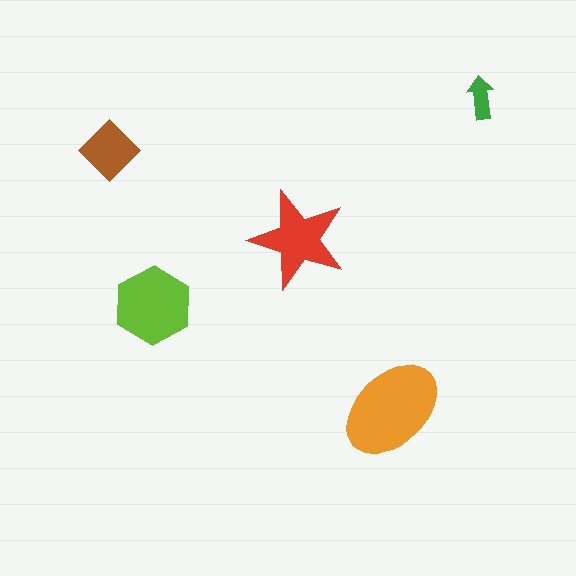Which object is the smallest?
The green arrow.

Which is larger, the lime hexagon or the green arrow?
The lime hexagon.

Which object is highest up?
The green arrow is topmost.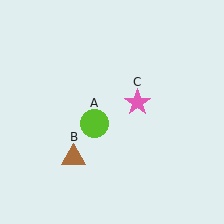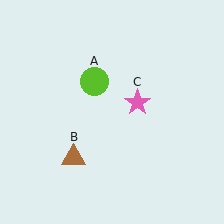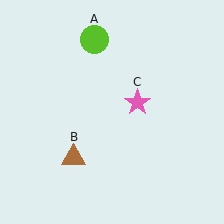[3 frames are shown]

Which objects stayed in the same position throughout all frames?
Brown triangle (object B) and pink star (object C) remained stationary.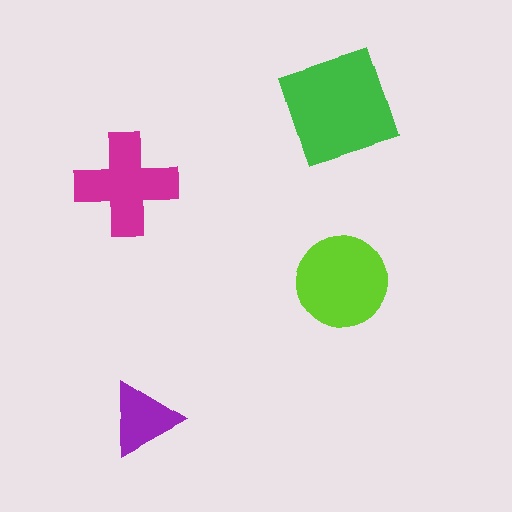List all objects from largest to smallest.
The green square, the lime circle, the magenta cross, the purple triangle.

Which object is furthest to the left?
The magenta cross is leftmost.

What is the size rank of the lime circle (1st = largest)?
2nd.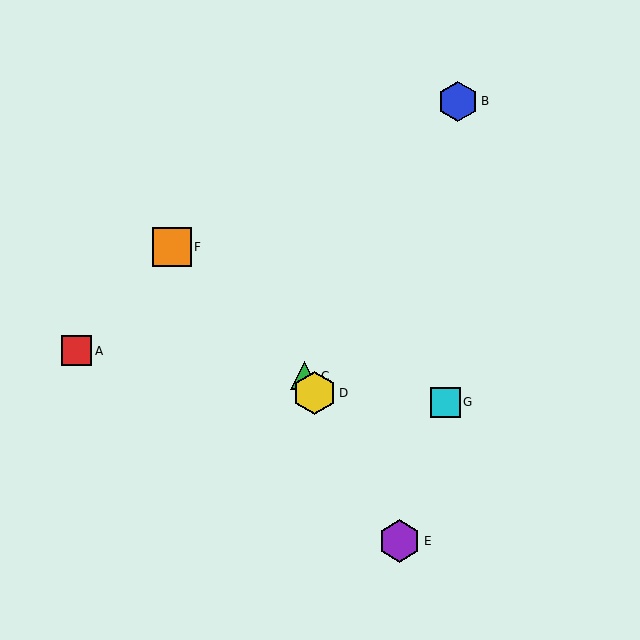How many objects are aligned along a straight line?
3 objects (C, D, E) are aligned along a straight line.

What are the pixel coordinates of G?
Object G is at (446, 402).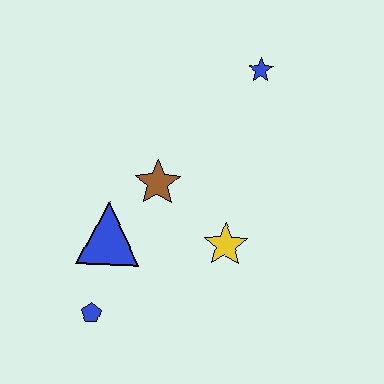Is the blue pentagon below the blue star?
Yes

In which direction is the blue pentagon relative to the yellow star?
The blue pentagon is to the left of the yellow star.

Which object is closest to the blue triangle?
The brown star is closest to the blue triangle.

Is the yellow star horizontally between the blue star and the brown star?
Yes